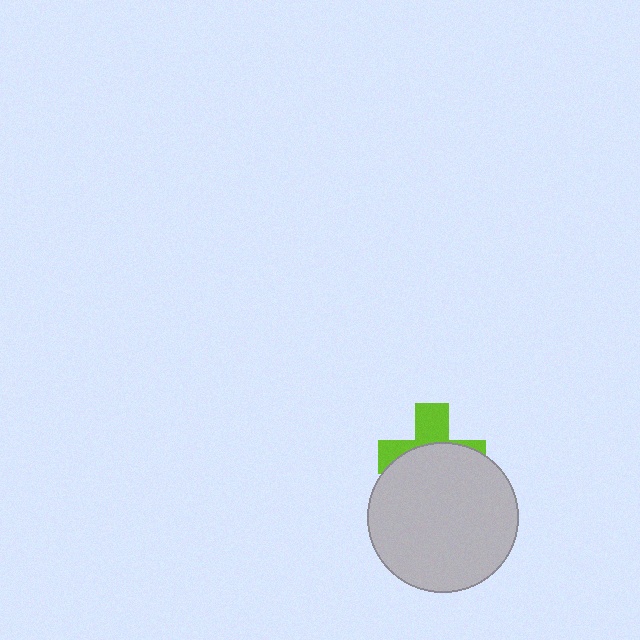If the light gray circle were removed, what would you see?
You would see the complete lime cross.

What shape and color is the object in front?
The object in front is a light gray circle.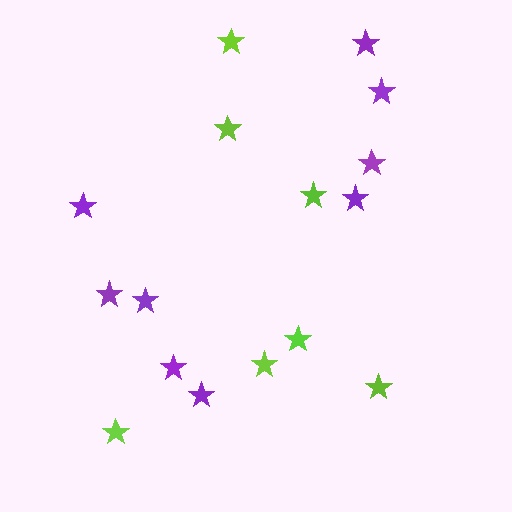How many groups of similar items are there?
There are 2 groups: one group of purple stars (9) and one group of lime stars (7).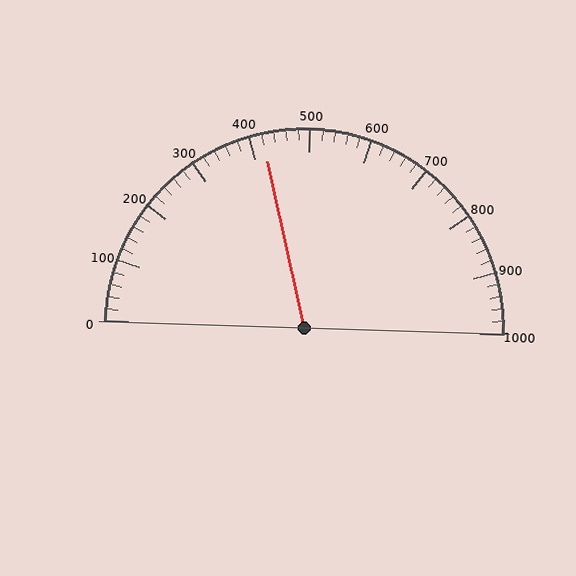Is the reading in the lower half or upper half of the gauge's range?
The reading is in the lower half of the range (0 to 1000).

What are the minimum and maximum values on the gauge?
The gauge ranges from 0 to 1000.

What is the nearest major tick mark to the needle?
The nearest major tick mark is 400.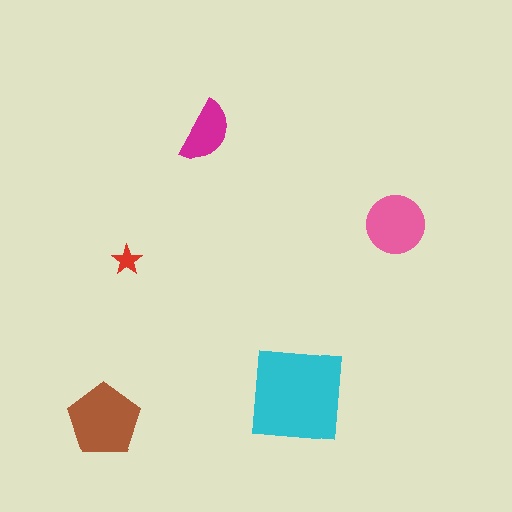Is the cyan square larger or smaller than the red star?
Larger.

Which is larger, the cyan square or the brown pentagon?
The cyan square.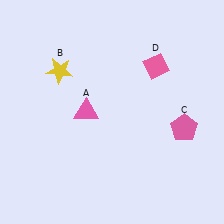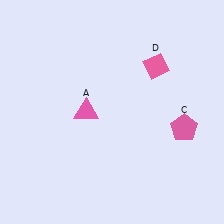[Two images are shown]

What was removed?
The yellow star (B) was removed in Image 2.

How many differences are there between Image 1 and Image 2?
There is 1 difference between the two images.